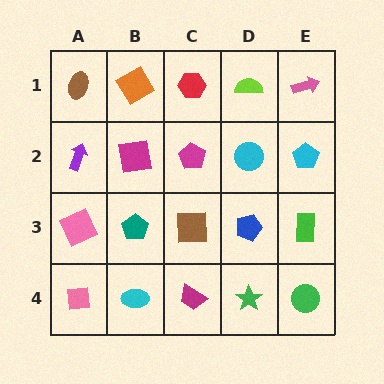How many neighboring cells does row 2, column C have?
4.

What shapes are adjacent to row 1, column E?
A cyan pentagon (row 2, column E), a lime semicircle (row 1, column D).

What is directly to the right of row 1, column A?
An orange diamond.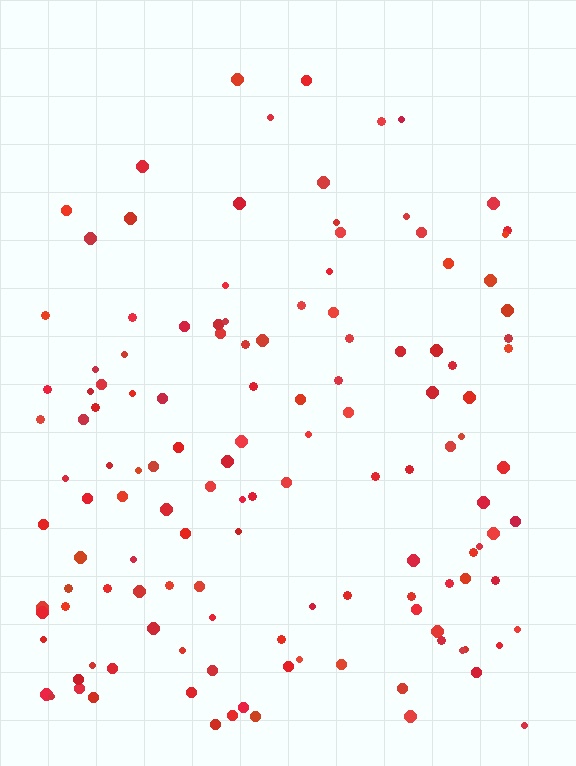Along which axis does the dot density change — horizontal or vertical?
Vertical.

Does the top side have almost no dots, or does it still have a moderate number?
Still a moderate number, just noticeably fewer than the bottom.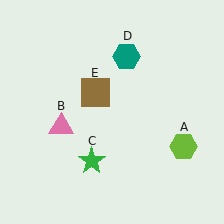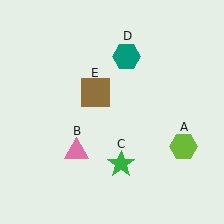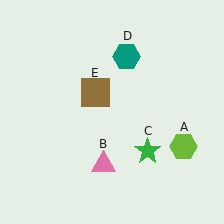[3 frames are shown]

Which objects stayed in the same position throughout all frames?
Lime hexagon (object A) and teal hexagon (object D) and brown square (object E) remained stationary.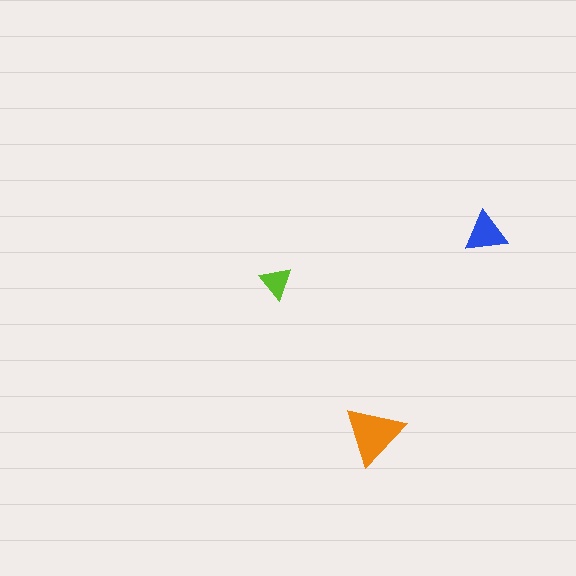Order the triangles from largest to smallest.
the orange one, the blue one, the lime one.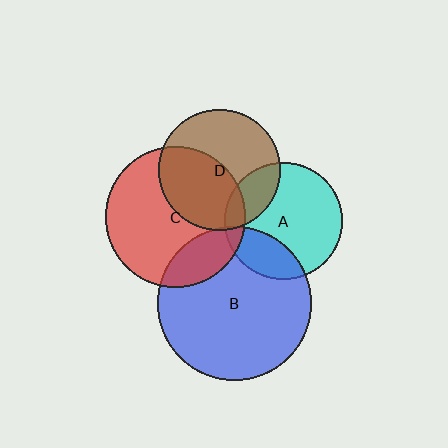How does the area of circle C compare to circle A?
Approximately 1.4 times.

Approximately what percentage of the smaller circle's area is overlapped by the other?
Approximately 20%.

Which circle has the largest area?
Circle B (blue).